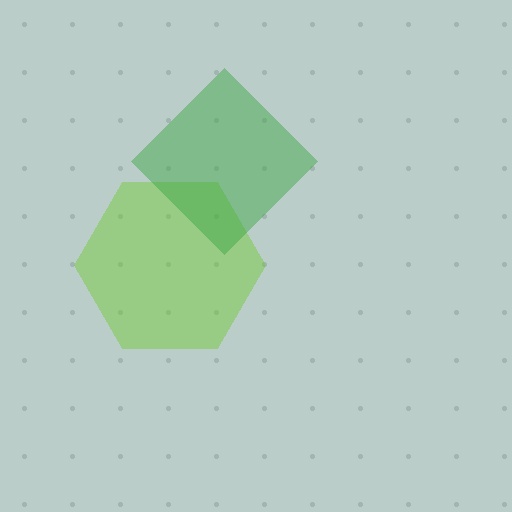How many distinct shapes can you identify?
There are 2 distinct shapes: a lime hexagon, a green diamond.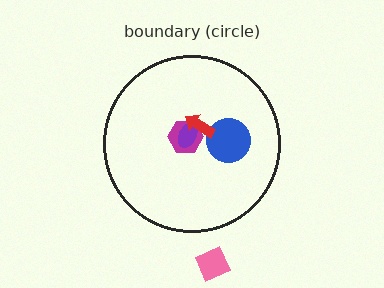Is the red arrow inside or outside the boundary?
Inside.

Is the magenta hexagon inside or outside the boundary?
Inside.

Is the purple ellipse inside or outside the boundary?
Inside.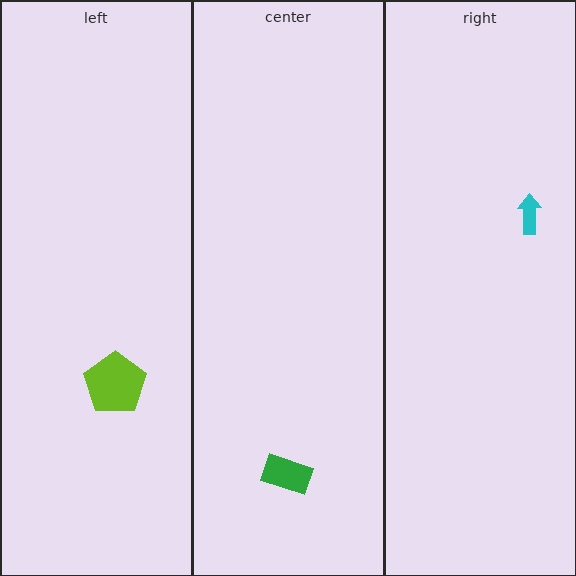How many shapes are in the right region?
1.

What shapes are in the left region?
The lime pentagon.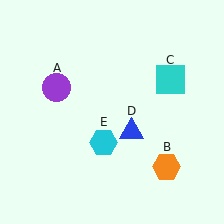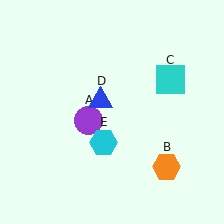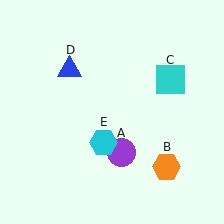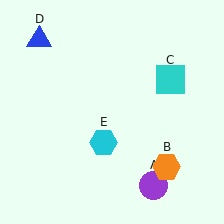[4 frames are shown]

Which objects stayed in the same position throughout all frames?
Orange hexagon (object B) and cyan square (object C) and cyan hexagon (object E) remained stationary.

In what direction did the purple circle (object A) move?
The purple circle (object A) moved down and to the right.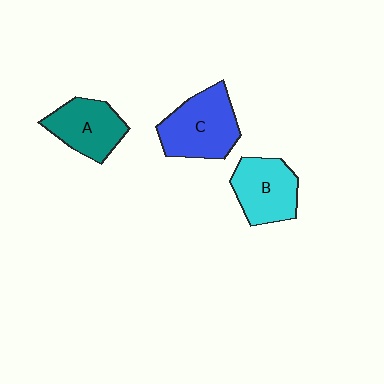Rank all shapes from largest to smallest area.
From largest to smallest: C (blue), B (cyan), A (teal).